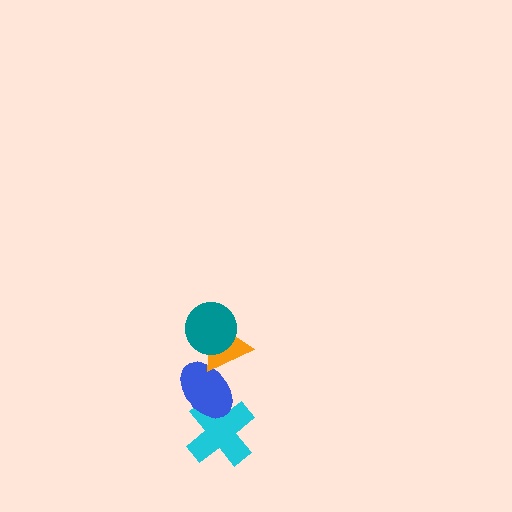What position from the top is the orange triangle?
The orange triangle is 2nd from the top.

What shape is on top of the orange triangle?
The teal circle is on top of the orange triangle.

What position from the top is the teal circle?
The teal circle is 1st from the top.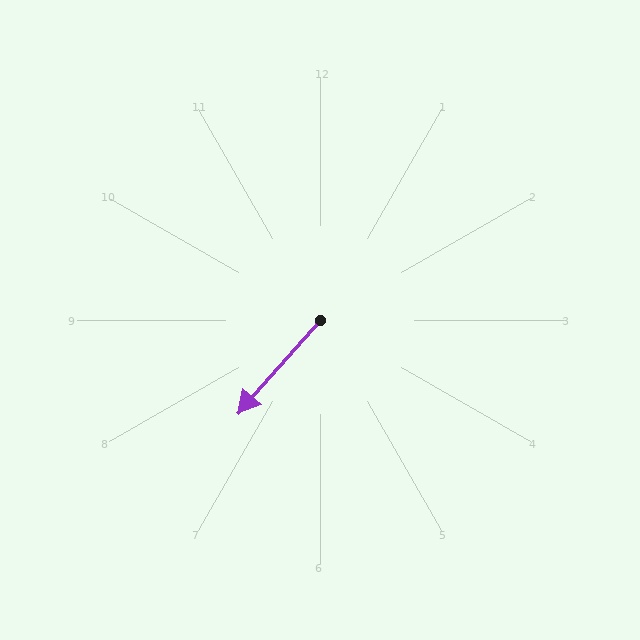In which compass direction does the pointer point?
Southwest.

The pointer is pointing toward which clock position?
Roughly 7 o'clock.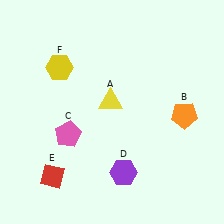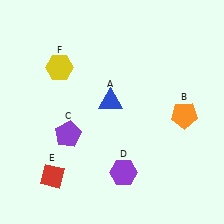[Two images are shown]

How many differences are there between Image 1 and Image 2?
There are 2 differences between the two images.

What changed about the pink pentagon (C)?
In Image 1, C is pink. In Image 2, it changed to purple.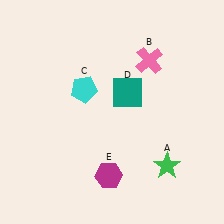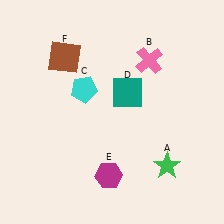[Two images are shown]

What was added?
A brown square (F) was added in Image 2.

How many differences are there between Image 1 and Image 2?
There is 1 difference between the two images.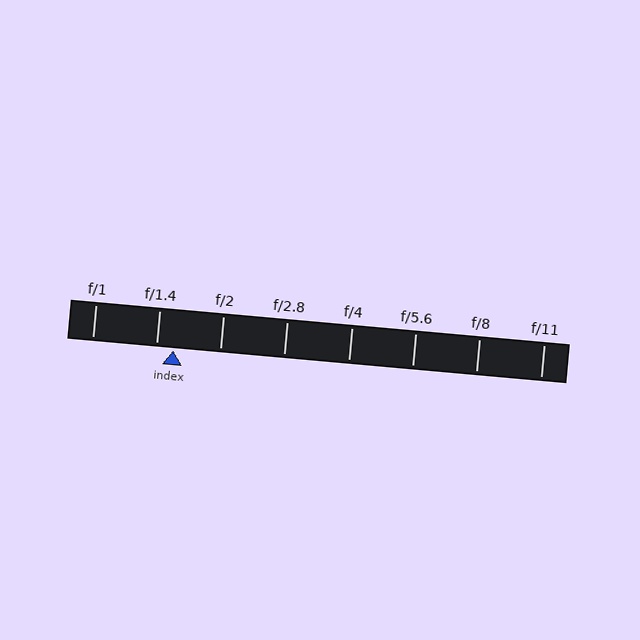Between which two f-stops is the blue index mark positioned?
The index mark is between f/1.4 and f/2.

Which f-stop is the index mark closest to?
The index mark is closest to f/1.4.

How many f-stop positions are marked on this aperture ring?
There are 8 f-stop positions marked.